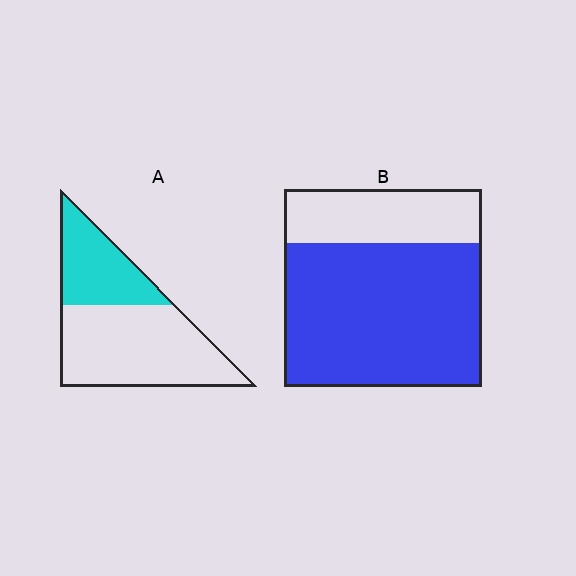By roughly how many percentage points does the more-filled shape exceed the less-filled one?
By roughly 40 percentage points (B over A).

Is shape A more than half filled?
No.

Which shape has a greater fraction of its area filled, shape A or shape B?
Shape B.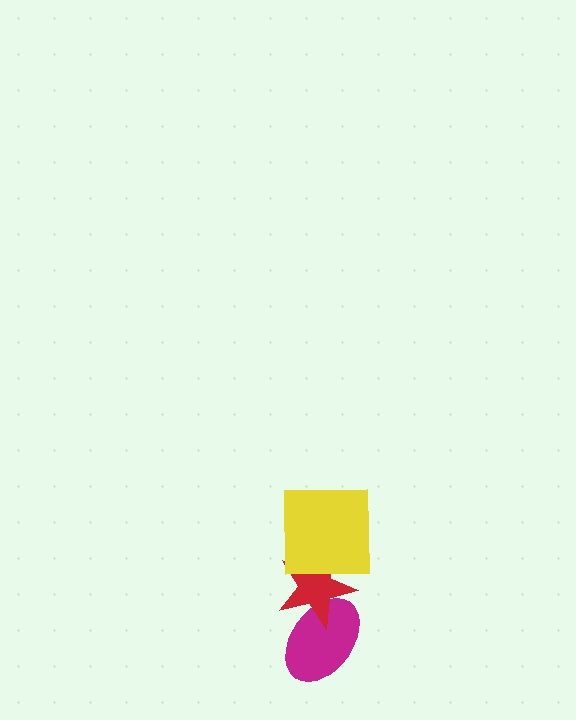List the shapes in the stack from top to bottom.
From top to bottom: the yellow square, the red star, the magenta ellipse.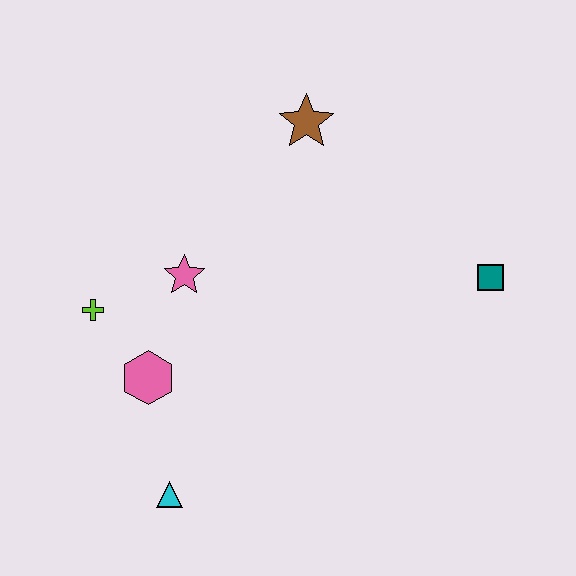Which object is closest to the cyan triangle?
The pink hexagon is closest to the cyan triangle.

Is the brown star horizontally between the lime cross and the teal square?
Yes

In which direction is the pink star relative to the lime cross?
The pink star is to the right of the lime cross.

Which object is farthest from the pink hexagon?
The teal square is farthest from the pink hexagon.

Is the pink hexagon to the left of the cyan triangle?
Yes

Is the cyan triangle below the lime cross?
Yes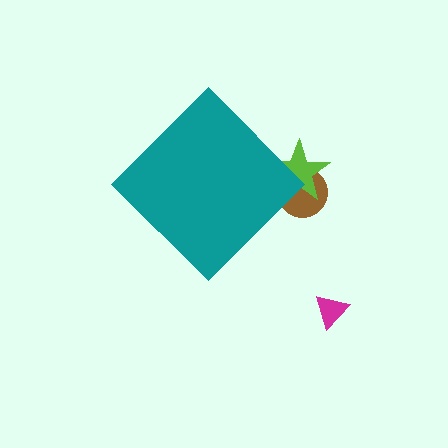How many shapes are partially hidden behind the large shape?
2 shapes are partially hidden.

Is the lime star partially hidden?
Yes, the lime star is partially hidden behind the teal diamond.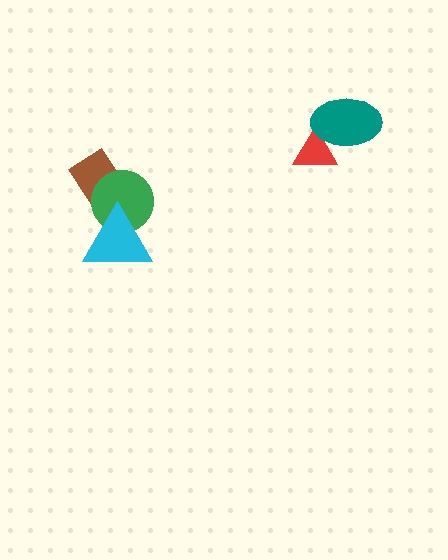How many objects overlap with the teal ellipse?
1 object overlaps with the teal ellipse.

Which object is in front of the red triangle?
The teal ellipse is in front of the red triangle.